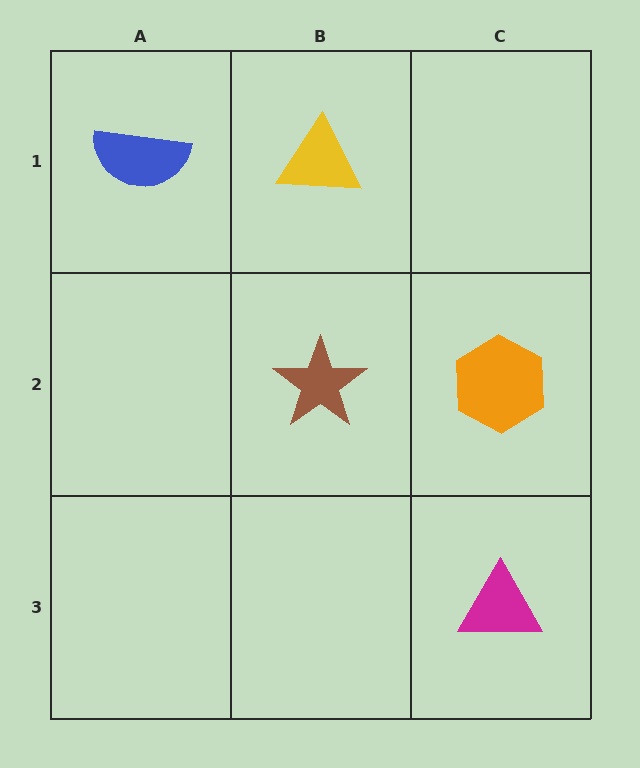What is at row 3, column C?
A magenta triangle.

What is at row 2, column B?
A brown star.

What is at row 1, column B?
A yellow triangle.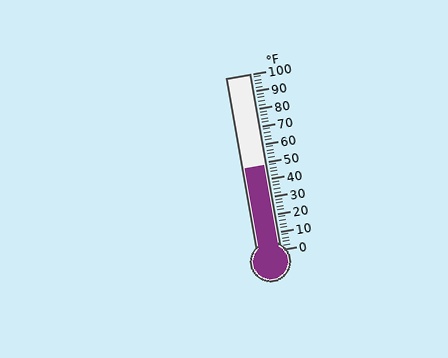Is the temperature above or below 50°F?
The temperature is below 50°F.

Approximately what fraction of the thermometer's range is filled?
The thermometer is filled to approximately 50% of its range.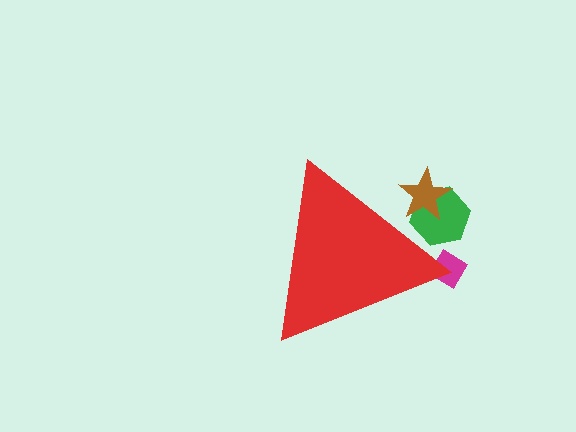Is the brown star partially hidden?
Yes, the brown star is partially hidden behind the red triangle.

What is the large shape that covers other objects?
A red triangle.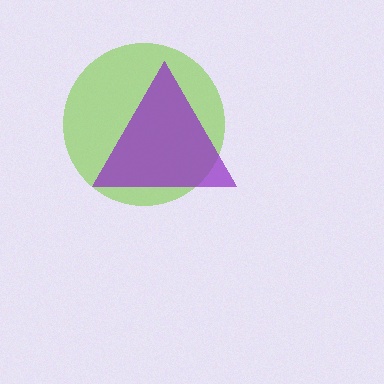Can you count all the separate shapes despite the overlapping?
Yes, there are 2 separate shapes.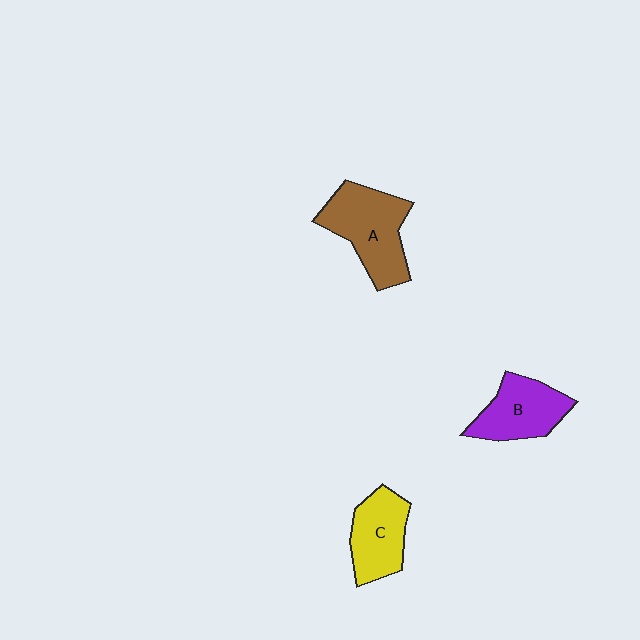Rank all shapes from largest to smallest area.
From largest to smallest: A (brown), B (purple), C (yellow).